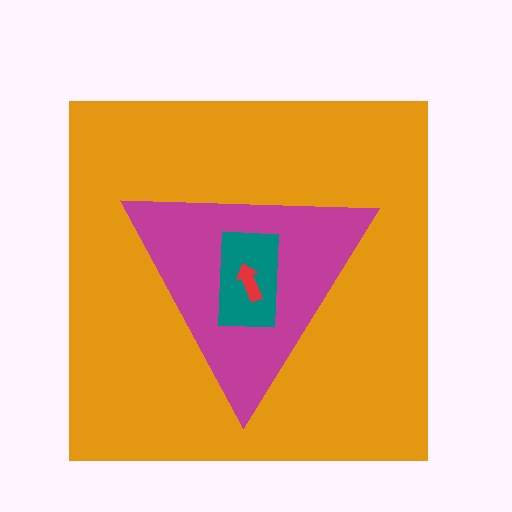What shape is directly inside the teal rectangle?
The red arrow.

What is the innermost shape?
The red arrow.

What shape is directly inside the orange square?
The magenta triangle.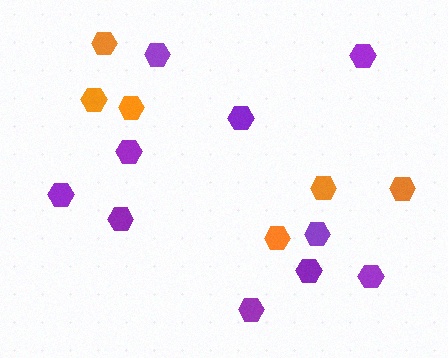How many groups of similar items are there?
There are 2 groups: one group of purple hexagons (10) and one group of orange hexagons (6).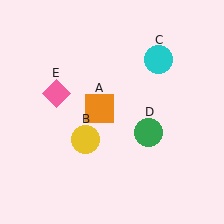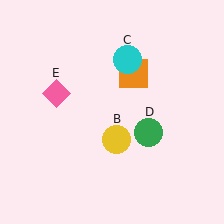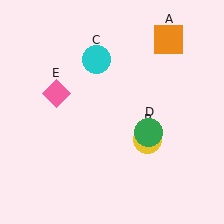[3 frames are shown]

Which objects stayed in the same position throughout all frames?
Green circle (object D) and pink diamond (object E) remained stationary.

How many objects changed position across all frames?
3 objects changed position: orange square (object A), yellow circle (object B), cyan circle (object C).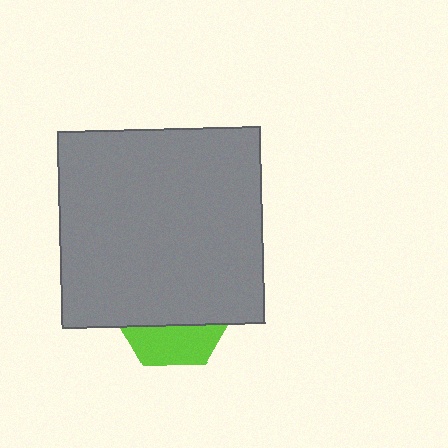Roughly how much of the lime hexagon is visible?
A small part of it is visible (roughly 32%).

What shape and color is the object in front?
The object in front is a gray rectangle.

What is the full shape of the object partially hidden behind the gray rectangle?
The partially hidden object is a lime hexagon.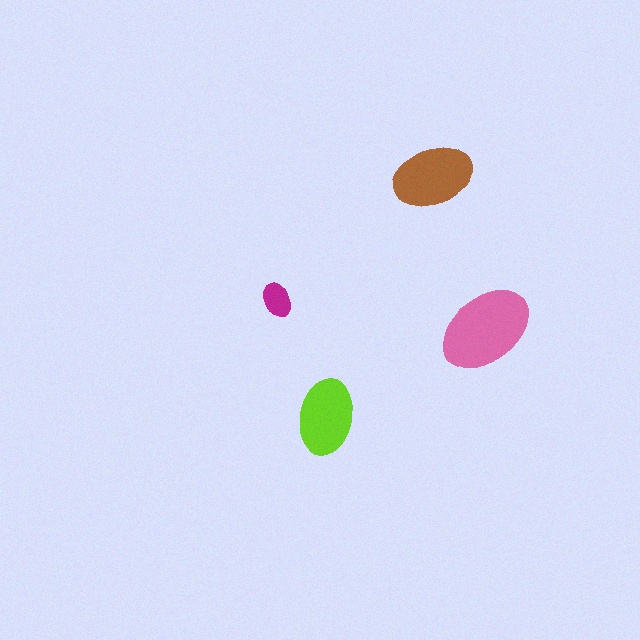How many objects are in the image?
There are 4 objects in the image.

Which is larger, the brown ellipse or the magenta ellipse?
The brown one.